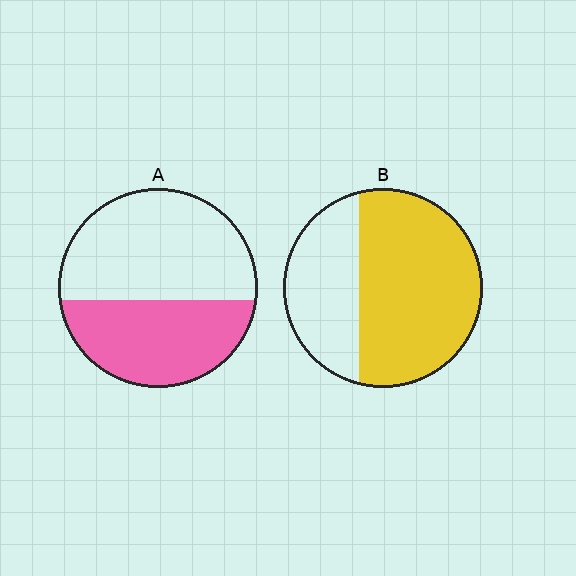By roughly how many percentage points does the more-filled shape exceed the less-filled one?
By roughly 25 percentage points (B over A).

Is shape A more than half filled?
No.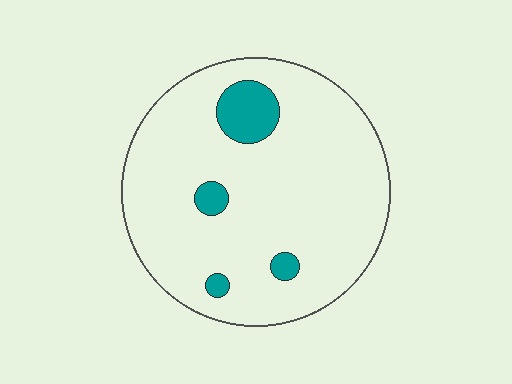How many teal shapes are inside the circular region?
4.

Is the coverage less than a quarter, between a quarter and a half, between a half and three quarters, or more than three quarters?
Less than a quarter.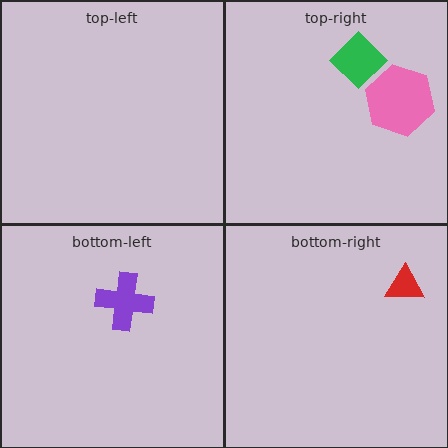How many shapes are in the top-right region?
2.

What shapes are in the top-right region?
The pink hexagon, the green diamond.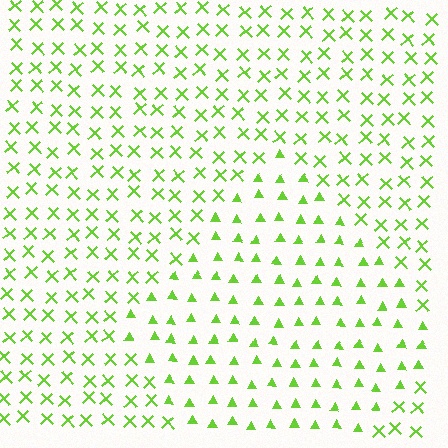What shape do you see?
I see a diamond.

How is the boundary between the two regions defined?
The boundary is defined by a change in element shape: triangles inside vs. X marks outside. All elements share the same color and spacing.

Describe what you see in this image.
The image is filled with small lime elements arranged in a uniform grid. A diamond-shaped region contains triangles, while the surrounding area contains X marks. The boundary is defined purely by the change in element shape.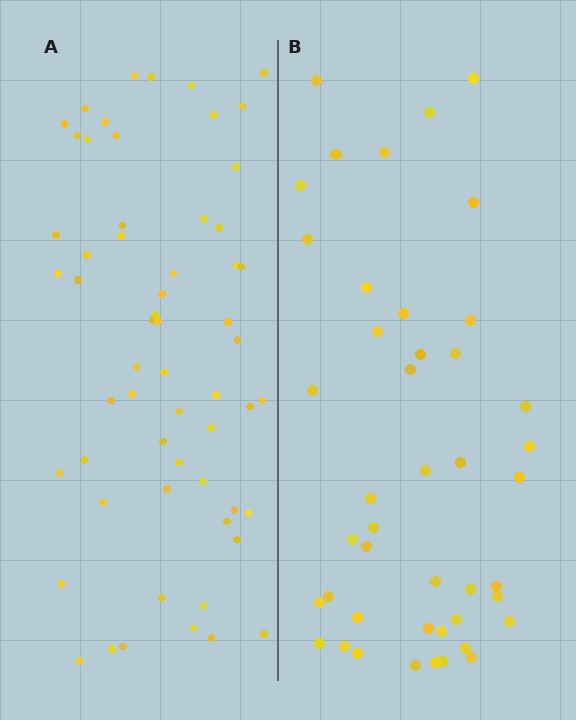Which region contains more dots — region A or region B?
Region A (the left region) has more dots.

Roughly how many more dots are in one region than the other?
Region A has approximately 15 more dots than region B.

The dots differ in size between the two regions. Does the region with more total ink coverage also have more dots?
No. Region B has more total ink coverage because its dots are larger, but region A actually contains more individual dots. Total area can be misleading — the number of items is what matters here.